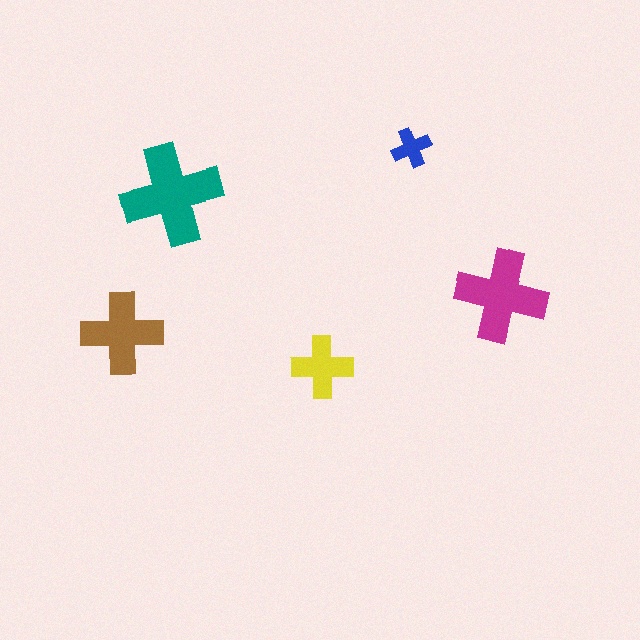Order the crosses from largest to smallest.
the teal one, the magenta one, the brown one, the yellow one, the blue one.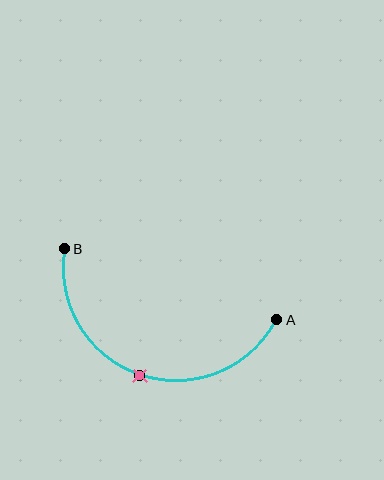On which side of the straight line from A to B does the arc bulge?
The arc bulges below the straight line connecting A and B.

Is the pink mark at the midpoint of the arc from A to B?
Yes. The pink mark lies on the arc at equal arc-length from both A and B — it is the arc midpoint.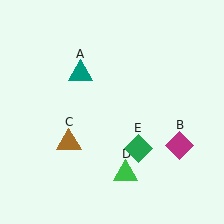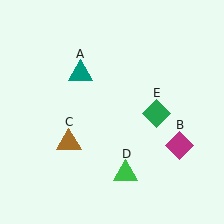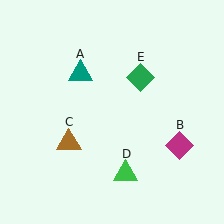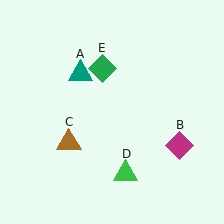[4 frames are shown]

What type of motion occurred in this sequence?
The green diamond (object E) rotated counterclockwise around the center of the scene.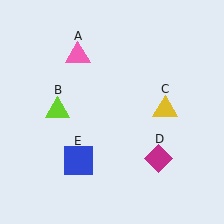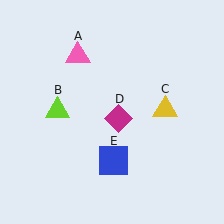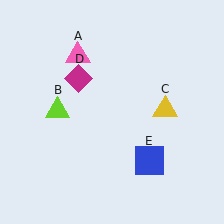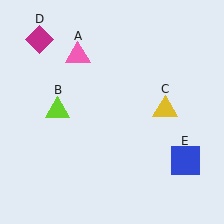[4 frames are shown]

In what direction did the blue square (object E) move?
The blue square (object E) moved right.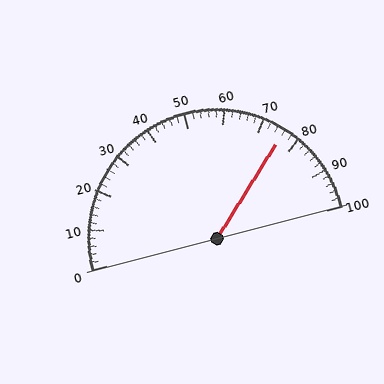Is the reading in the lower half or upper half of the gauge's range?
The reading is in the upper half of the range (0 to 100).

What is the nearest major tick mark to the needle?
The nearest major tick mark is 80.